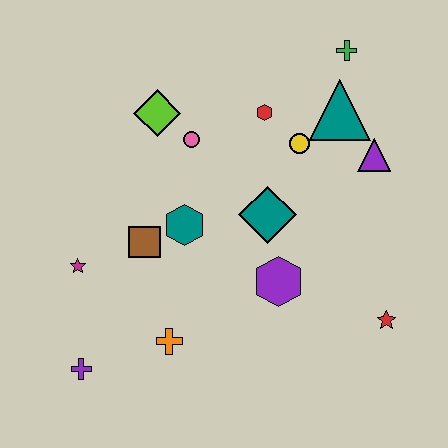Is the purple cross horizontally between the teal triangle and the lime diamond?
No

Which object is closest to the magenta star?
The brown square is closest to the magenta star.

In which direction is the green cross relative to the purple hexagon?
The green cross is above the purple hexagon.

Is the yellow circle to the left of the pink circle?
No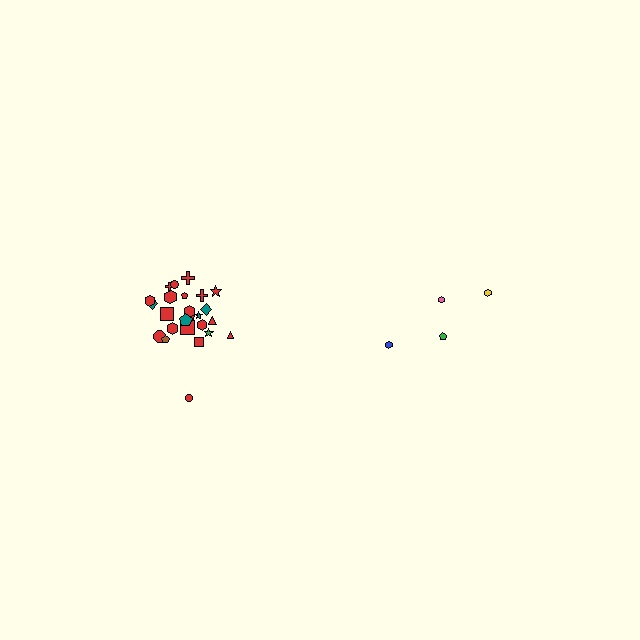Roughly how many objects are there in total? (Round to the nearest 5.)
Roughly 30 objects in total.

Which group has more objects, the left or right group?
The left group.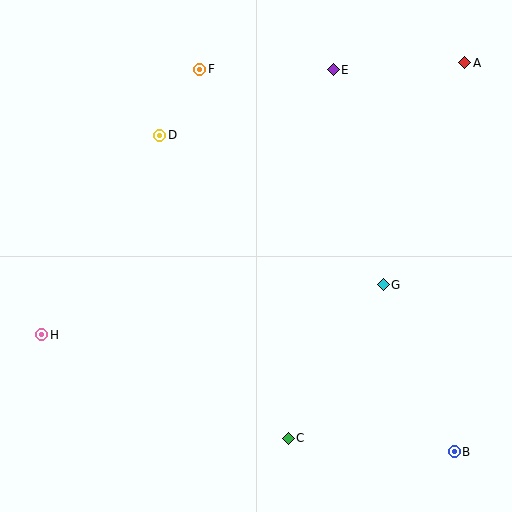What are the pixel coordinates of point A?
Point A is at (465, 63).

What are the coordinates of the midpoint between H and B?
The midpoint between H and B is at (248, 393).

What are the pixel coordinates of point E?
Point E is at (333, 70).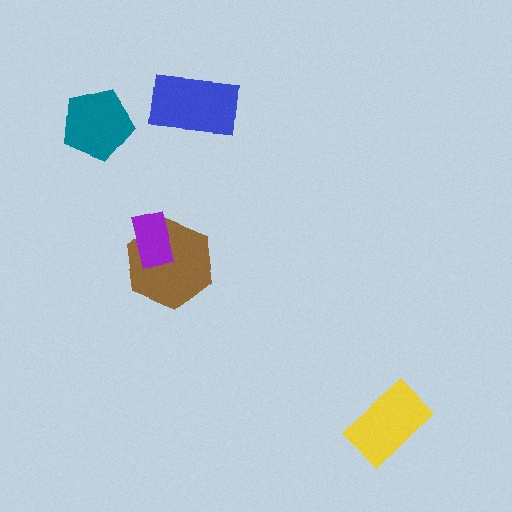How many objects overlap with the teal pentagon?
0 objects overlap with the teal pentagon.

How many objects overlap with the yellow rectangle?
0 objects overlap with the yellow rectangle.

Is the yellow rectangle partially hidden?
No, no other shape covers it.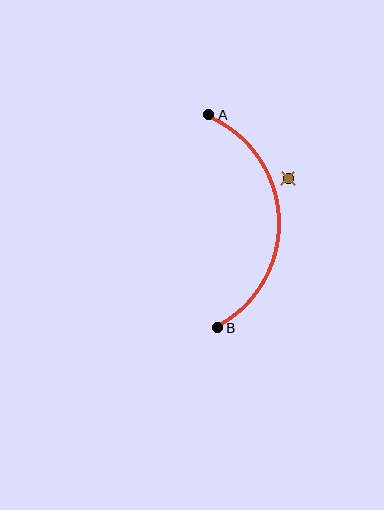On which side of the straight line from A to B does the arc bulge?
The arc bulges to the right of the straight line connecting A and B.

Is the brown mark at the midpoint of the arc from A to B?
No — the brown mark does not lie on the arc at all. It sits slightly outside the curve.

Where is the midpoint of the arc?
The arc midpoint is the point on the curve farthest from the straight line joining A and B. It sits to the right of that line.